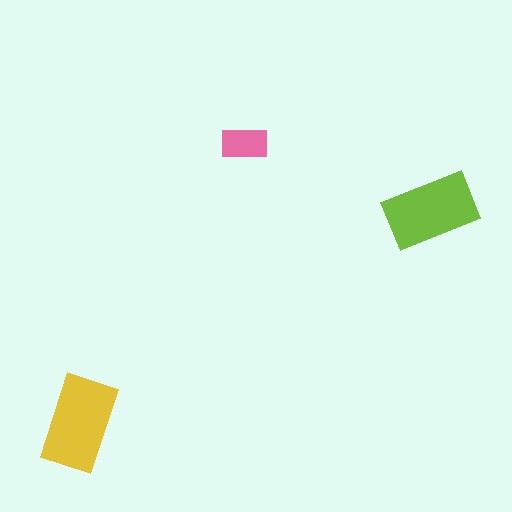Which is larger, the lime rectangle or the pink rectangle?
The lime one.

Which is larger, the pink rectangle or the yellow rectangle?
The yellow one.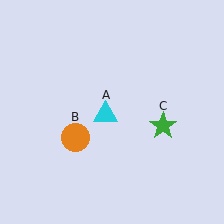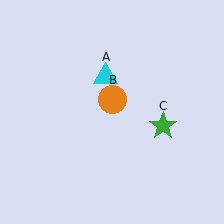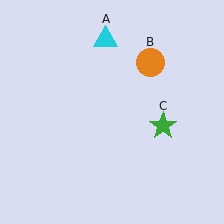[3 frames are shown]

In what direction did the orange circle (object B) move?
The orange circle (object B) moved up and to the right.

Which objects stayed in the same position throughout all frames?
Green star (object C) remained stationary.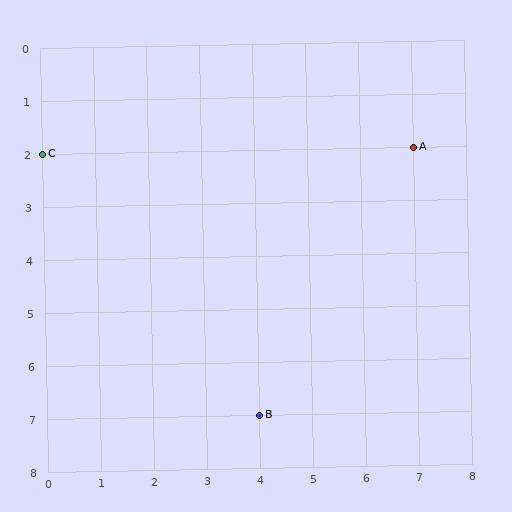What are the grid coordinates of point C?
Point C is at grid coordinates (0, 2).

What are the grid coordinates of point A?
Point A is at grid coordinates (7, 2).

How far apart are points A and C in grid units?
Points A and C are 7 columns apart.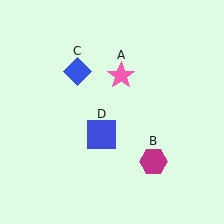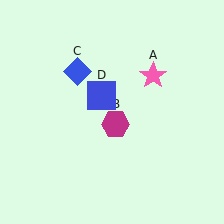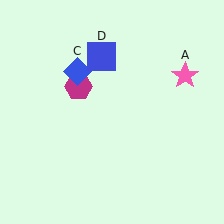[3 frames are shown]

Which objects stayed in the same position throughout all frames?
Blue diamond (object C) remained stationary.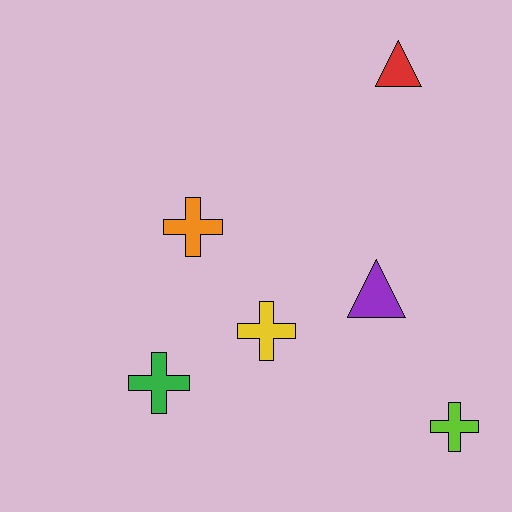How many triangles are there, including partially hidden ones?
There are 2 triangles.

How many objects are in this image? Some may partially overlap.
There are 6 objects.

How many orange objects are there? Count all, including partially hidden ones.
There is 1 orange object.